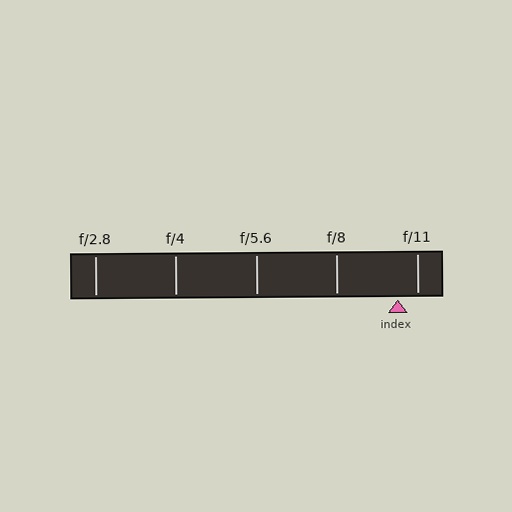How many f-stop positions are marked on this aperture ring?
There are 5 f-stop positions marked.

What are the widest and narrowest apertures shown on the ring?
The widest aperture shown is f/2.8 and the narrowest is f/11.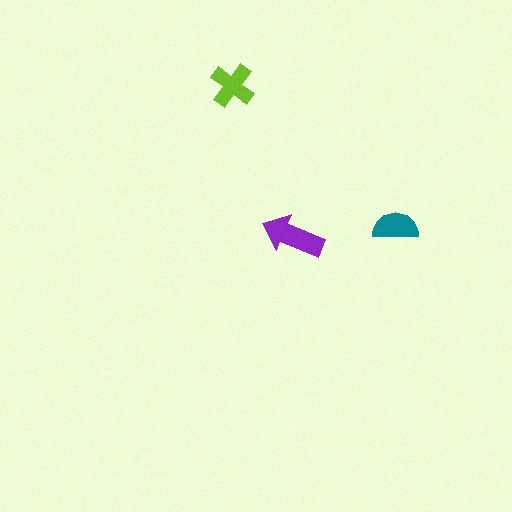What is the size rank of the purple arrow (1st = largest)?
1st.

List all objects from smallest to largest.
The teal semicircle, the lime cross, the purple arrow.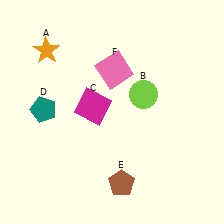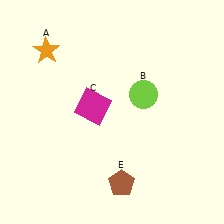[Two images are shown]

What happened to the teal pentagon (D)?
The teal pentagon (D) was removed in Image 2. It was in the top-left area of Image 1.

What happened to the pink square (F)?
The pink square (F) was removed in Image 2. It was in the top-right area of Image 1.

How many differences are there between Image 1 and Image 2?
There are 2 differences between the two images.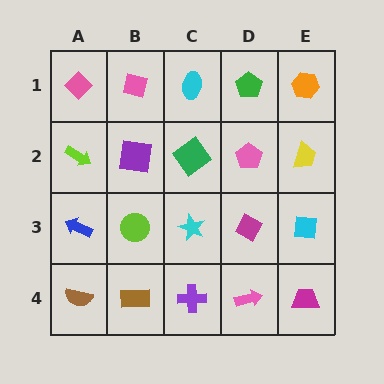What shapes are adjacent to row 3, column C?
A green diamond (row 2, column C), a purple cross (row 4, column C), a lime circle (row 3, column B), a magenta diamond (row 3, column D).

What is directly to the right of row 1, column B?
A cyan ellipse.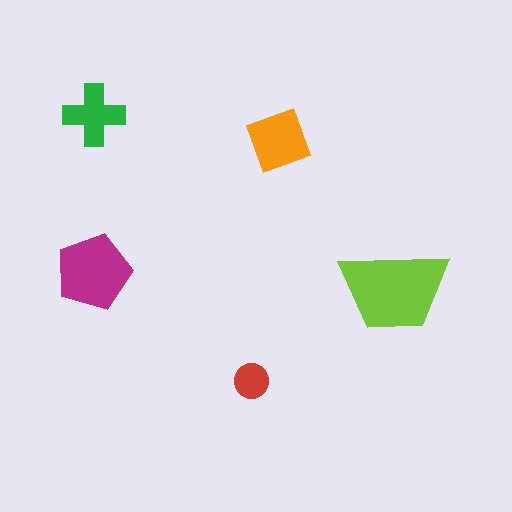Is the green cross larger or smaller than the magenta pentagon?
Smaller.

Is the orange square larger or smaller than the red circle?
Larger.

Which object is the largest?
The lime trapezoid.